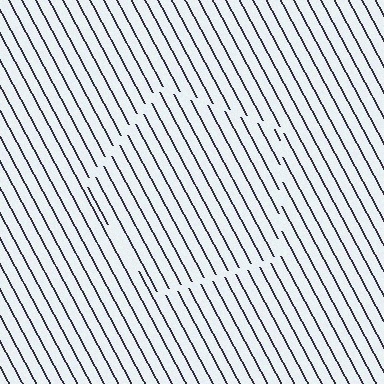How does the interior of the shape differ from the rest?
The interior of the shape contains the same grating, shifted by half a period — the contour is defined by the phase discontinuity where line-ends from the inner and outer gratings abut.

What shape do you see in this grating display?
An illusory pentagon. The interior of the shape contains the same grating, shifted by half a period — the contour is defined by the phase discontinuity where line-ends from the inner and outer gratings abut.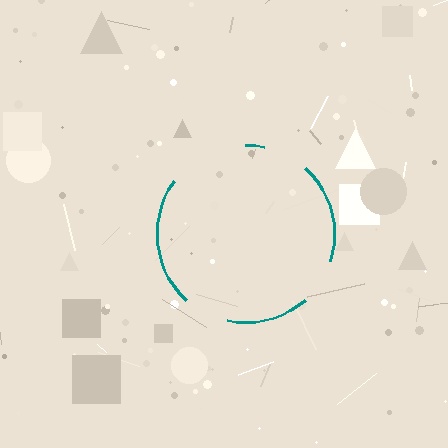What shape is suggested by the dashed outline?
The dashed outline suggests a circle.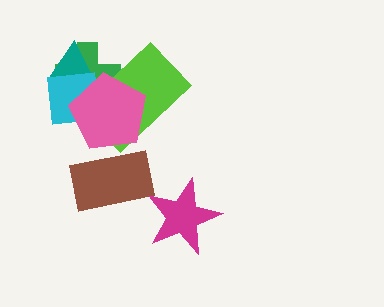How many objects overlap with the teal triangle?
3 objects overlap with the teal triangle.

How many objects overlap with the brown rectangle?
1 object overlaps with the brown rectangle.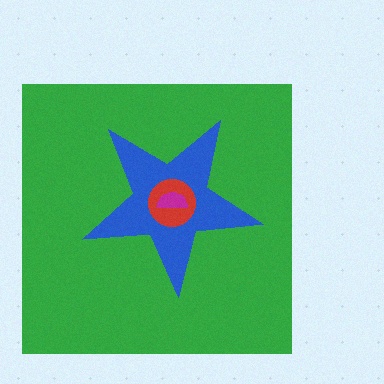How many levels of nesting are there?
4.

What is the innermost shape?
The magenta semicircle.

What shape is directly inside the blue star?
The red circle.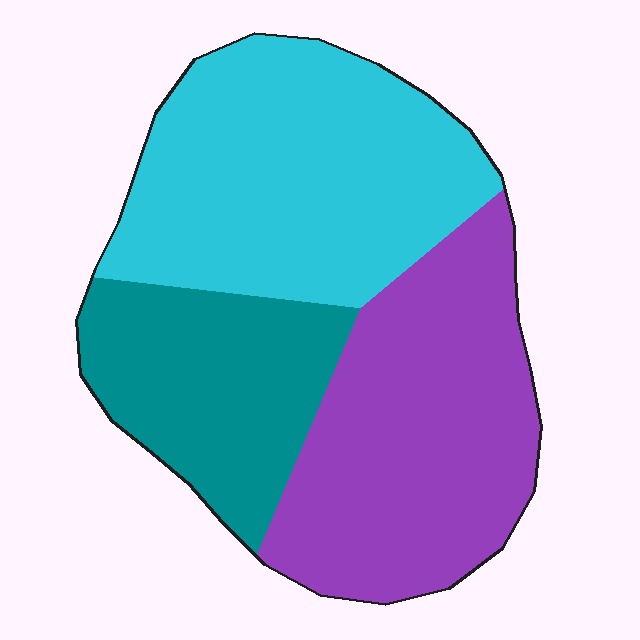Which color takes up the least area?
Teal, at roughly 25%.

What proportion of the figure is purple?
Purple covers around 35% of the figure.